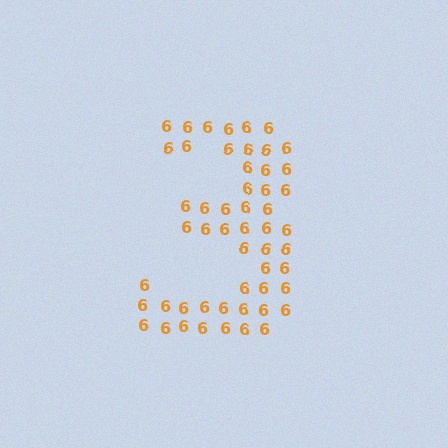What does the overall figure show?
The overall figure shows the digit 3.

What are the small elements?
The small elements are digit 6's.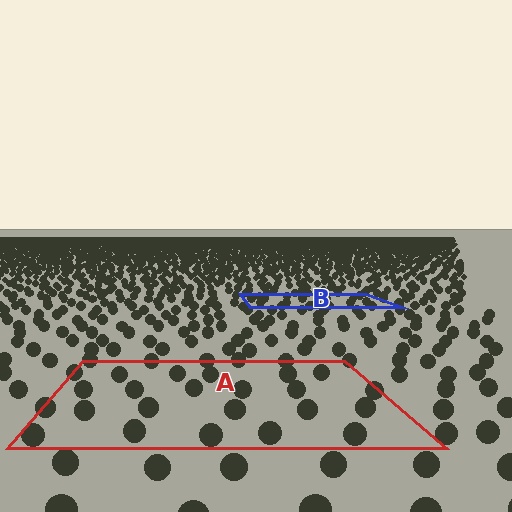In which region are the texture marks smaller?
The texture marks are smaller in region B, because it is farther away.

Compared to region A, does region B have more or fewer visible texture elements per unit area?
Region B has more texture elements per unit area — they are packed more densely because it is farther away.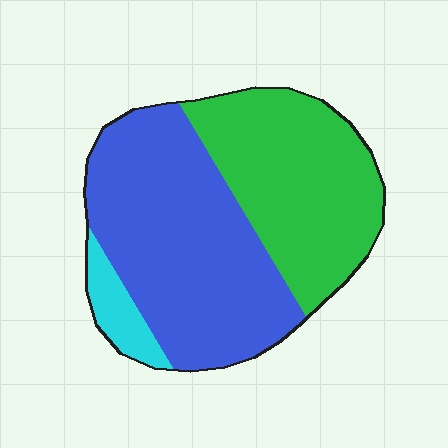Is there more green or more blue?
Blue.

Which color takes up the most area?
Blue, at roughly 55%.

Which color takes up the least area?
Cyan, at roughly 5%.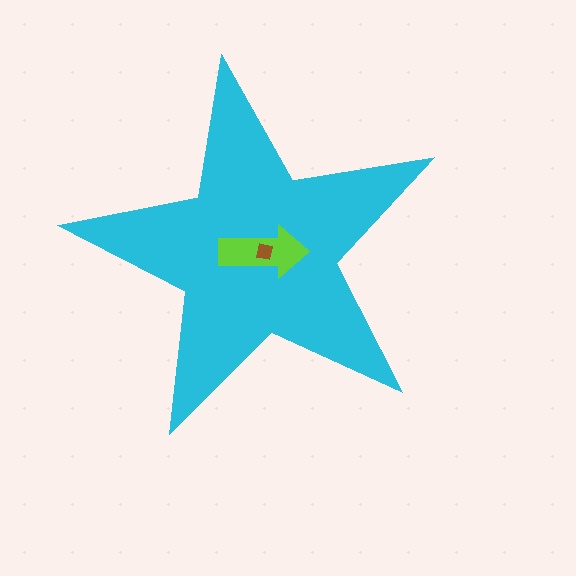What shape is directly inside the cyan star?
The lime arrow.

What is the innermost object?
The brown square.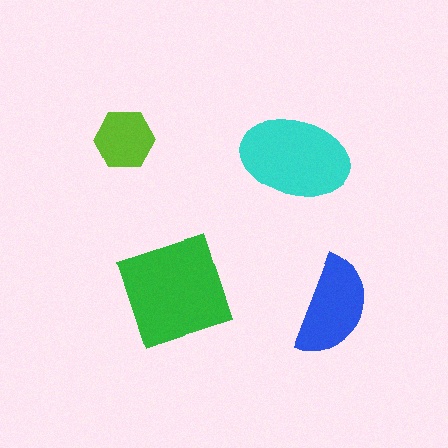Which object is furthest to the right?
The blue semicircle is rightmost.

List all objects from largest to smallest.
The green square, the cyan ellipse, the blue semicircle, the lime hexagon.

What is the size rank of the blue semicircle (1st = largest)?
3rd.